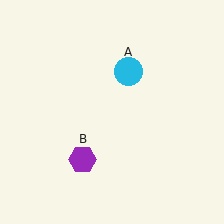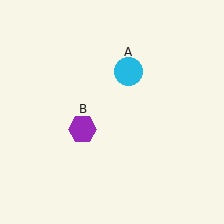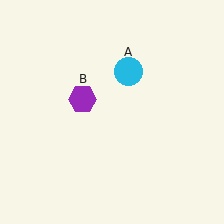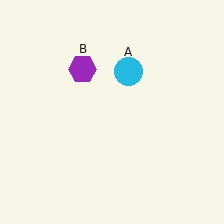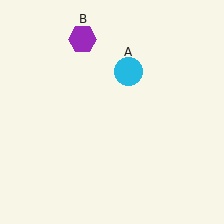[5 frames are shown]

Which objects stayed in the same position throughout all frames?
Cyan circle (object A) remained stationary.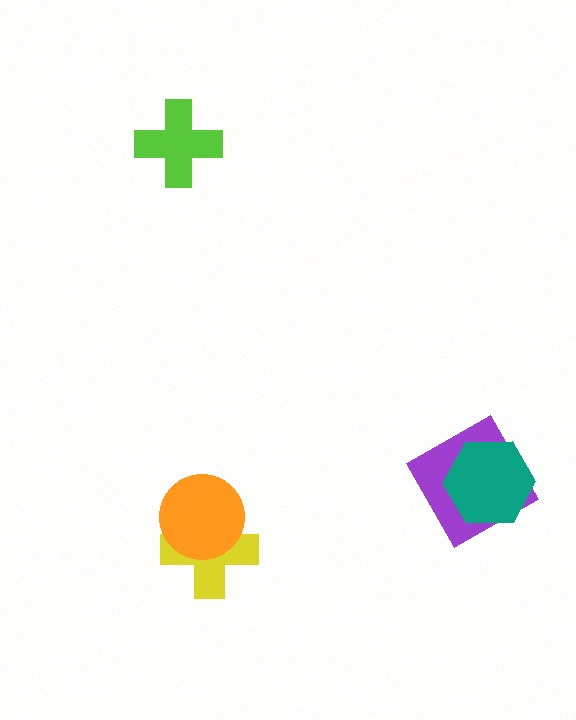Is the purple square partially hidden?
Yes, it is partially covered by another shape.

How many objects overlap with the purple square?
1 object overlaps with the purple square.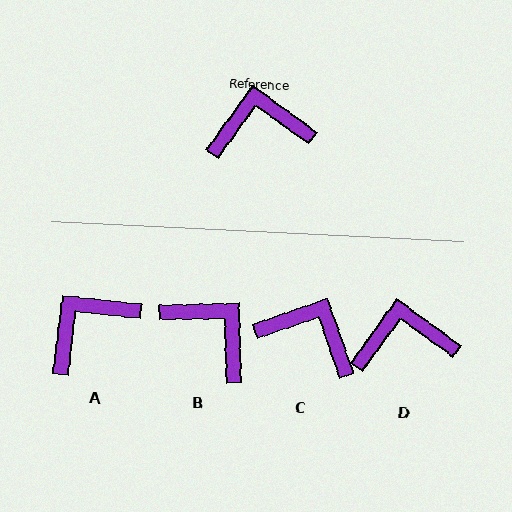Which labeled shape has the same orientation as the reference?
D.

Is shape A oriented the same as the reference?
No, it is off by about 29 degrees.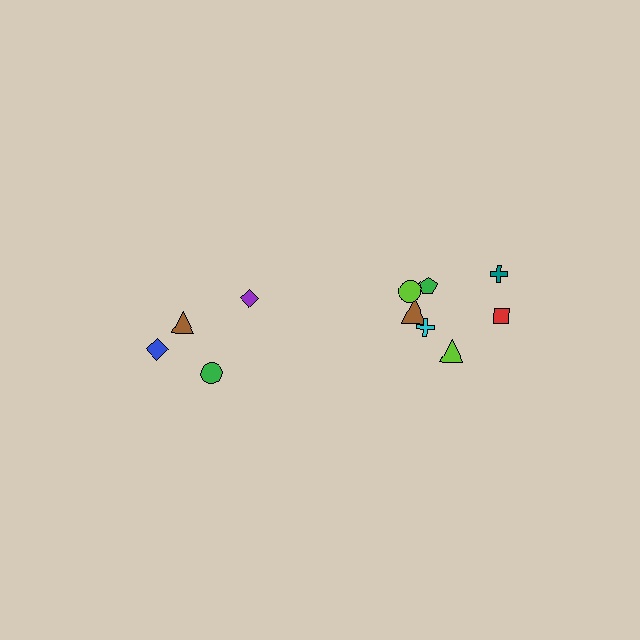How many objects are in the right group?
There are 7 objects.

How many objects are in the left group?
There are 4 objects.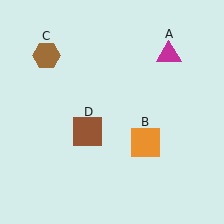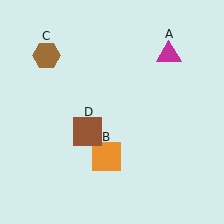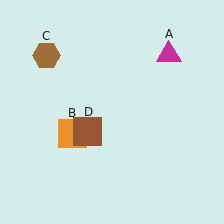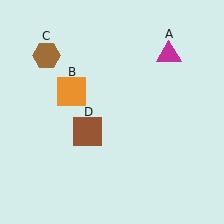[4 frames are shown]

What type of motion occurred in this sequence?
The orange square (object B) rotated clockwise around the center of the scene.